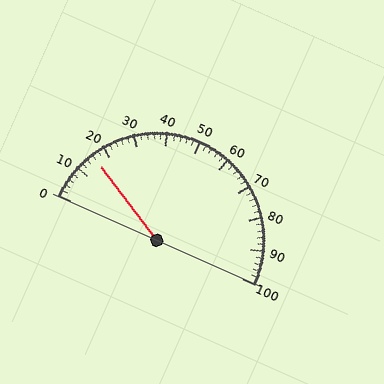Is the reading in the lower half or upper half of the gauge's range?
The reading is in the lower half of the range (0 to 100).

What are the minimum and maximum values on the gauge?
The gauge ranges from 0 to 100.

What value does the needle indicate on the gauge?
The needle indicates approximately 16.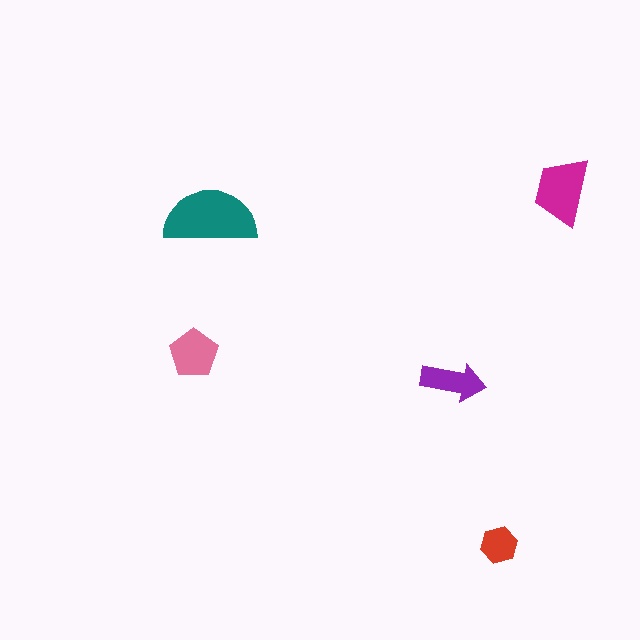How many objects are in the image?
There are 5 objects in the image.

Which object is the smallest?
The red hexagon.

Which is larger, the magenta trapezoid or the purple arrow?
The magenta trapezoid.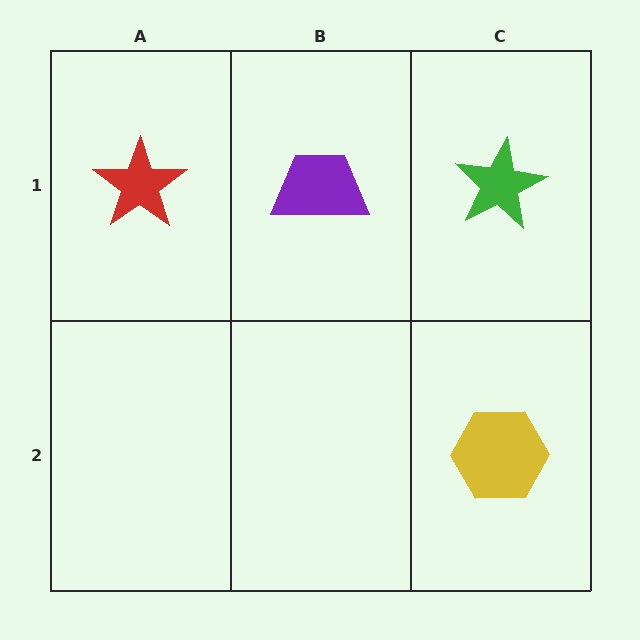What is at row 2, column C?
A yellow hexagon.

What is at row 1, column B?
A purple trapezoid.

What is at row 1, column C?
A green star.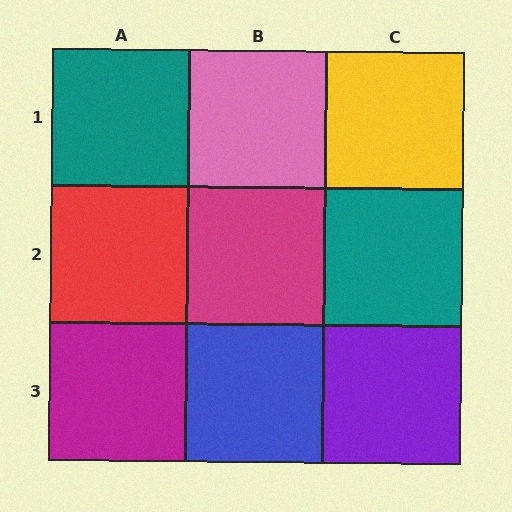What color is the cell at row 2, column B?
Magenta.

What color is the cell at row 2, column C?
Teal.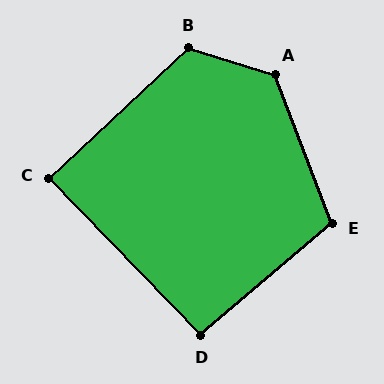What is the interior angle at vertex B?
Approximately 120 degrees (obtuse).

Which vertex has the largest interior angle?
A, at approximately 128 degrees.